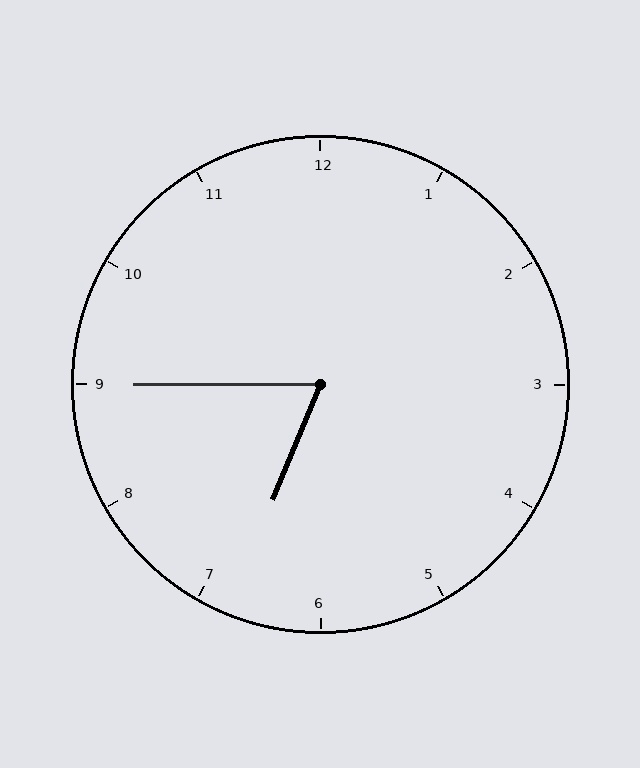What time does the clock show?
6:45.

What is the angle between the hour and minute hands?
Approximately 68 degrees.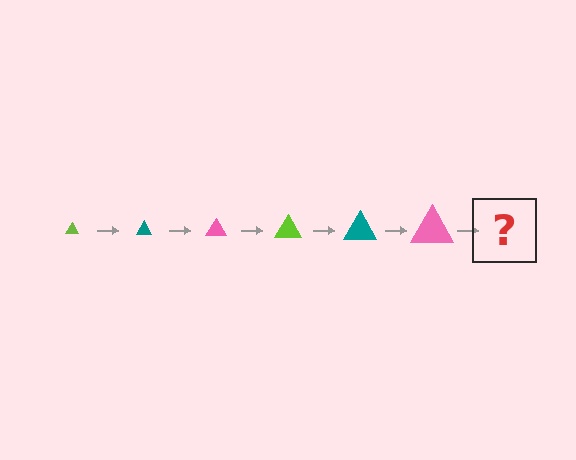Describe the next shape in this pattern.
It should be a lime triangle, larger than the previous one.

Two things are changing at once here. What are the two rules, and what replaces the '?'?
The two rules are that the triangle grows larger each step and the color cycles through lime, teal, and pink. The '?' should be a lime triangle, larger than the previous one.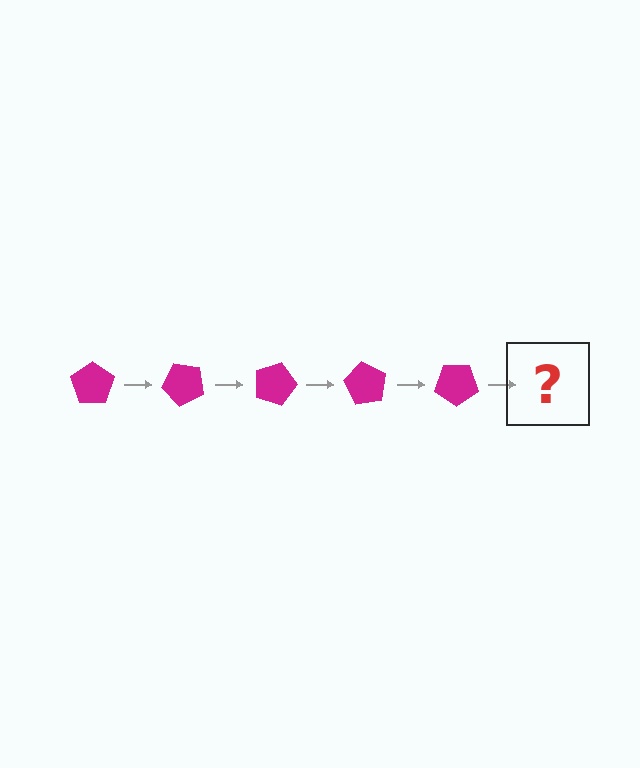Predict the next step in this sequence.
The next step is a magenta pentagon rotated 225 degrees.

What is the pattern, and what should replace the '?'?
The pattern is that the pentagon rotates 45 degrees each step. The '?' should be a magenta pentagon rotated 225 degrees.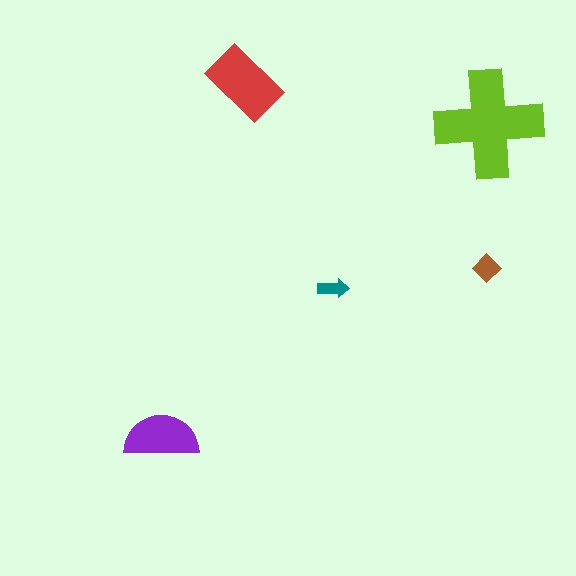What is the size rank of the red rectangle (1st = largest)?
2nd.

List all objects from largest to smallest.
The lime cross, the red rectangle, the purple semicircle, the brown diamond, the teal arrow.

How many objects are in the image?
There are 5 objects in the image.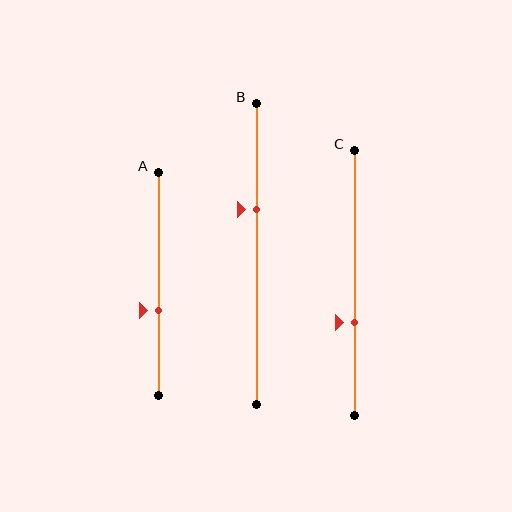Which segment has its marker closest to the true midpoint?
Segment A has its marker closest to the true midpoint.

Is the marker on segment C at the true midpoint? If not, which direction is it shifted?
No, the marker on segment C is shifted downward by about 15% of the segment length.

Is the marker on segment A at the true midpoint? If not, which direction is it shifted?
No, the marker on segment A is shifted downward by about 12% of the segment length.